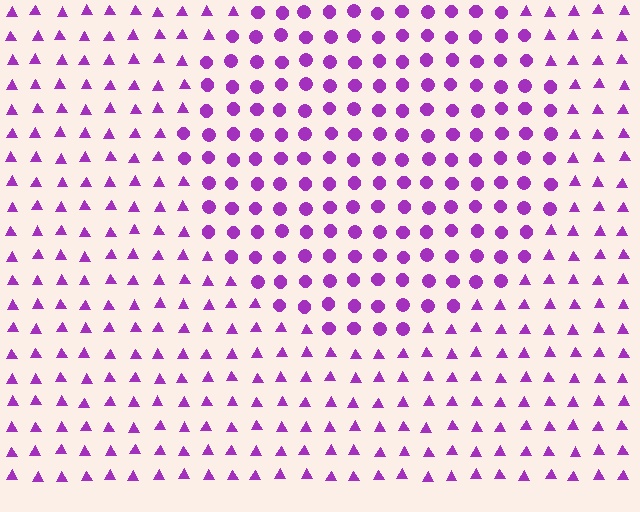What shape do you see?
I see a circle.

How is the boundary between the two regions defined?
The boundary is defined by a change in element shape: circles inside vs. triangles outside. All elements share the same color and spacing.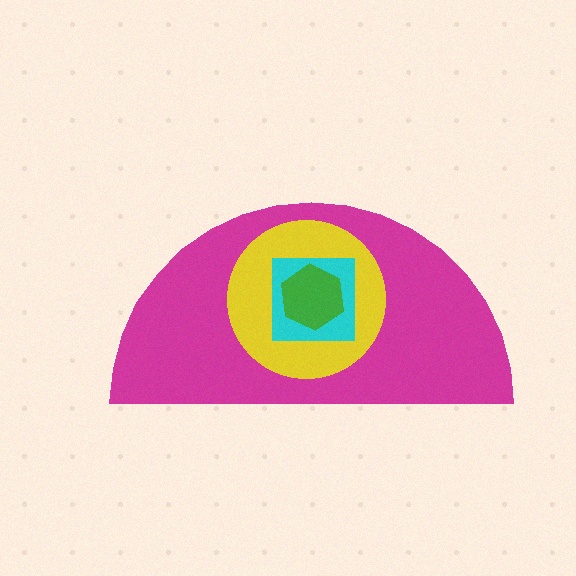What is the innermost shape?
The green hexagon.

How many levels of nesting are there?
4.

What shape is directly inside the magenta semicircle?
The yellow circle.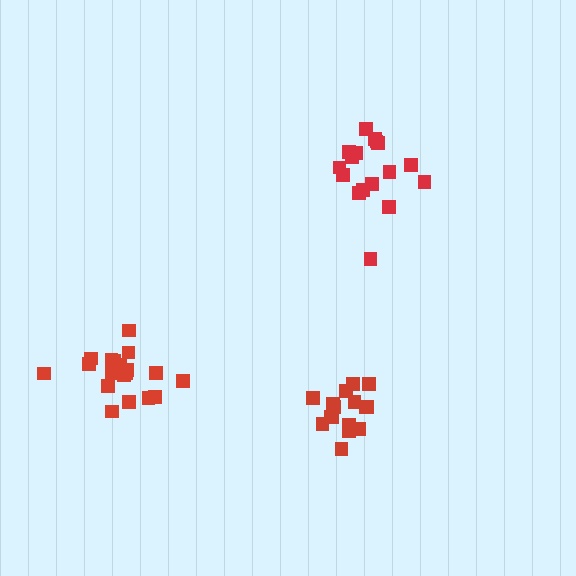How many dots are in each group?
Group 1: 16 dots, Group 2: 17 dots, Group 3: 20 dots (53 total).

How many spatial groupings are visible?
There are 3 spatial groupings.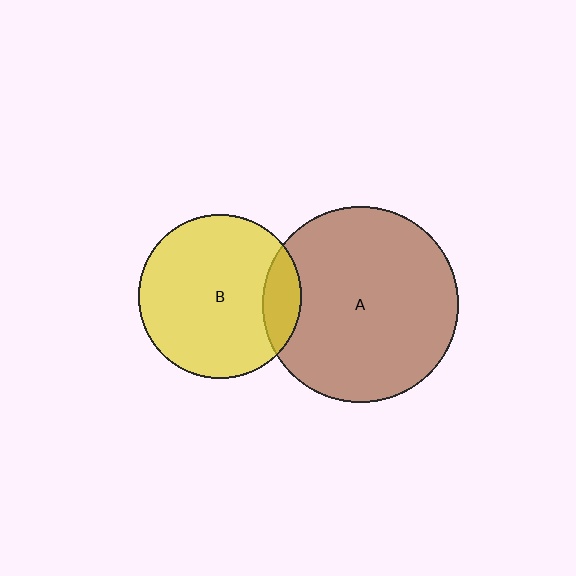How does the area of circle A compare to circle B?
Approximately 1.4 times.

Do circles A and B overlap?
Yes.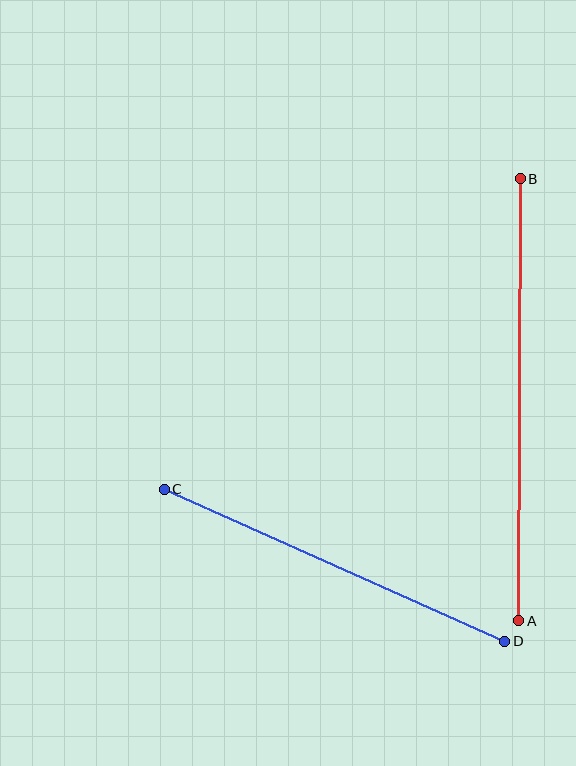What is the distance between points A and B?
The distance is approximately 442 pixels.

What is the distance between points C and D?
The distance is approximately 373 pixels.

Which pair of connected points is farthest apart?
Points A and B are farthest apart.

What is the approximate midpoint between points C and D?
The midpoint is at approximately (334, 565) pixels.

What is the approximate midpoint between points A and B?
The midpoint is at approximately (519, 400) pixels.